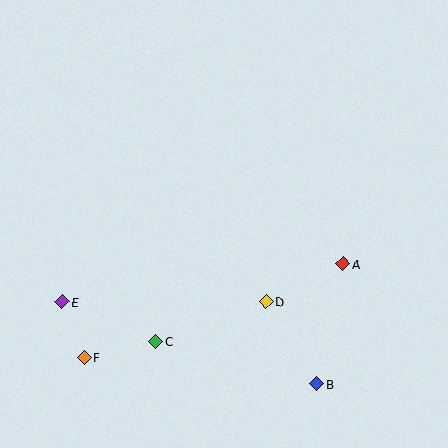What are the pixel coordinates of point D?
Point D is at (266, 302).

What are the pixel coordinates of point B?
Point B is at (317, 384).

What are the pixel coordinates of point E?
Point E is at (62, 302).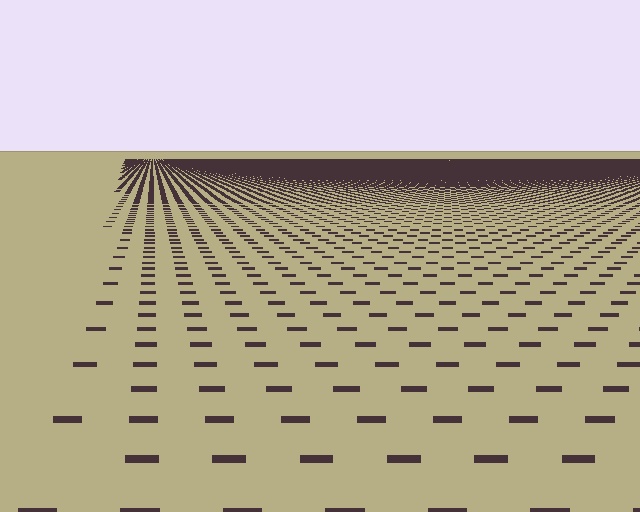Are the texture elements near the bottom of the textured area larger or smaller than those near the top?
Larger. Near the bottom, elements are closer to the viewer and appear at a bigger on-screen size.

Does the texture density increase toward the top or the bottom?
Density increases toward the top.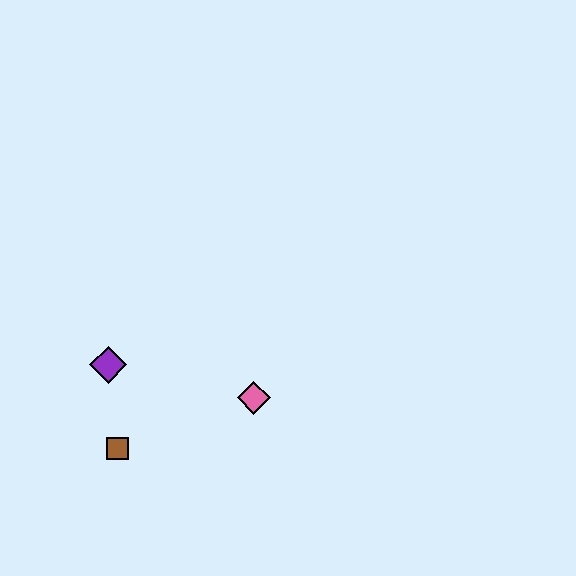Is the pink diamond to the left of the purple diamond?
No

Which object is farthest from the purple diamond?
The pink diamond is farthest from the purple diamond.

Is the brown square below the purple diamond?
Yes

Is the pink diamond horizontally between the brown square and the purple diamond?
No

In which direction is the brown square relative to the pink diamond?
The brown square is to the left of the pink diamond.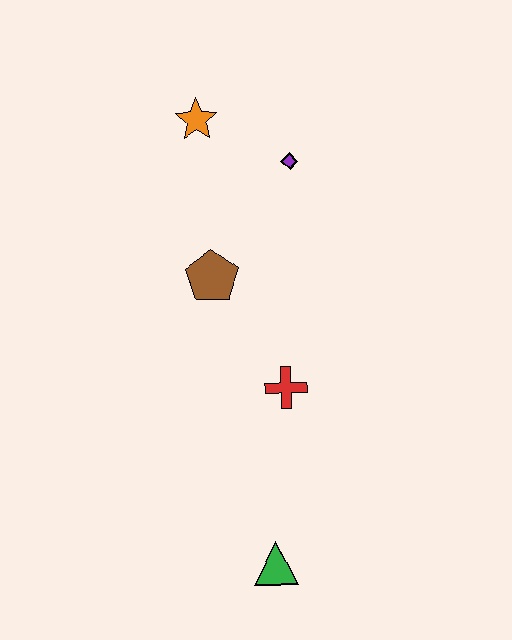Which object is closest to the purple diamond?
The orange star is closest to the purple diamond.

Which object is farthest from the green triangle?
The orange star is farthest from the green triangle.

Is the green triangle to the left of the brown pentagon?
No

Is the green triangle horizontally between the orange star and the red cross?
Yes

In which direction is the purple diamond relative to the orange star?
The purple diamond is to the right of the orange star.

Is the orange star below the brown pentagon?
No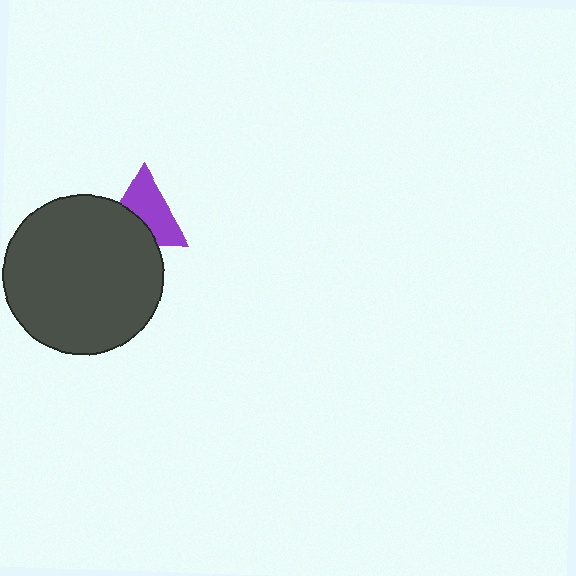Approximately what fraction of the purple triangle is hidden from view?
Roughly 39% of the purple triangle is hidden behind the dark gray circle.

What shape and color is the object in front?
The object in front is a dark gray circle.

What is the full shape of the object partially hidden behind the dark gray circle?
The partially hidden object is a purple triangle.